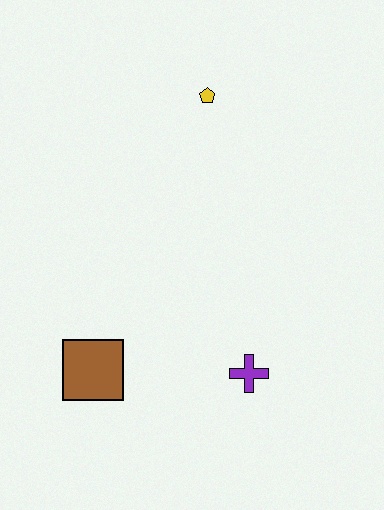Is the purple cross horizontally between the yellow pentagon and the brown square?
No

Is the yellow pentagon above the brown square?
Yes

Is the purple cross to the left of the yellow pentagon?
No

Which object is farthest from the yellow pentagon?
The brown square is farthest from the yellow pentagon.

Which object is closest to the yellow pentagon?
The purple cross is closest to the yellow pentagon.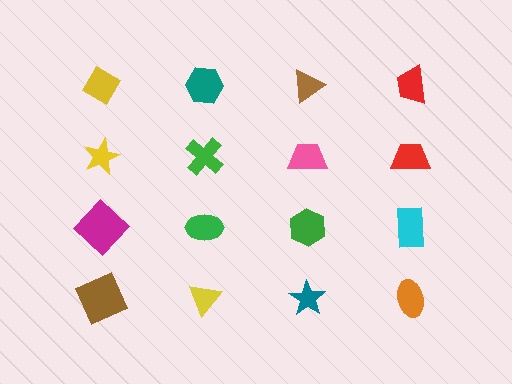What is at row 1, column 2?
A teal hexagon.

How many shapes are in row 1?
4 shapes.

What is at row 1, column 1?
A yellow diamond.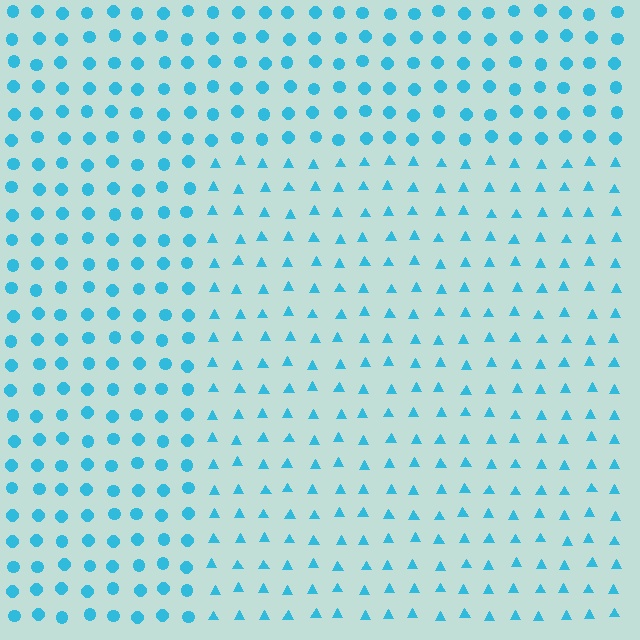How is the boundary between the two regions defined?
The boundary is defined by a change in element shape: triangles inside vs. circles outside. All elements share the same color and spacing.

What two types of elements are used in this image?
The image uses triangles inside the rectangle region and circles outside it.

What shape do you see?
I see a rectangle.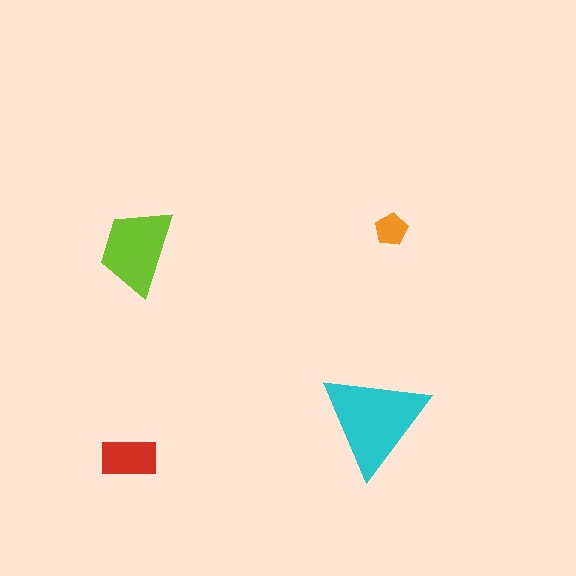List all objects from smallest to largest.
The orange pentagon, the red rectangle, the lime trapezoid, the cyan triangle.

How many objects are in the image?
There are 4 objects in the image.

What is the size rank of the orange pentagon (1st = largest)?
4th.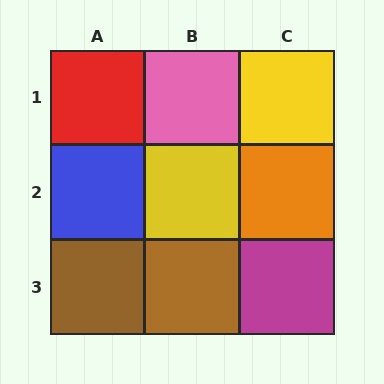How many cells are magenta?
1 cell is magenta.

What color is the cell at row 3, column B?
Brown.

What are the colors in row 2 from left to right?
Blue, yellow, orange.